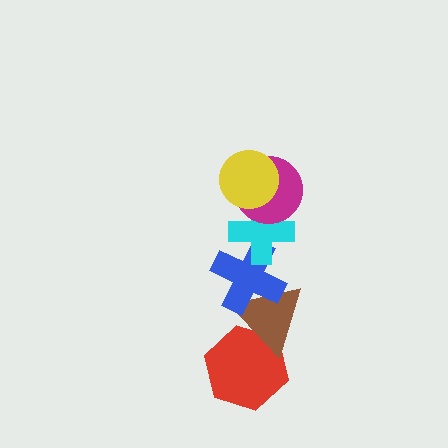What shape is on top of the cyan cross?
The magenta circle is on top of the cyan cross.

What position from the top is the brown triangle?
The brown triangle is 5th from the top.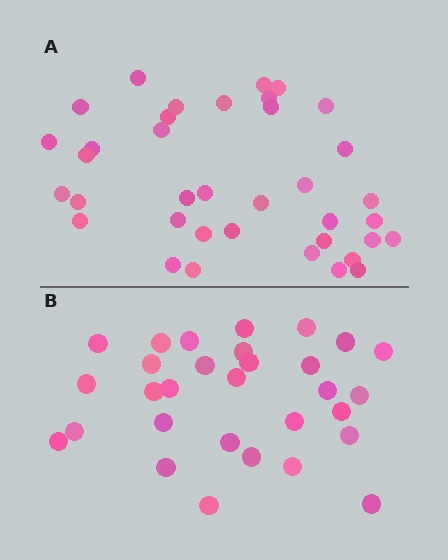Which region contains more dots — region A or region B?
Region A (the top region) has more dots.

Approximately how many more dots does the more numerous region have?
Region A has roughly 8 or so more dots than region B.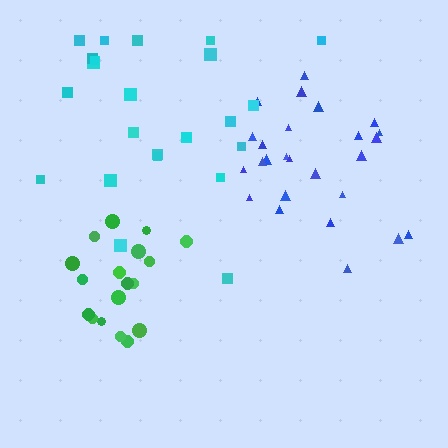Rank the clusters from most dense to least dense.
green, blue, cyan.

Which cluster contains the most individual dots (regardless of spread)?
Blue (26).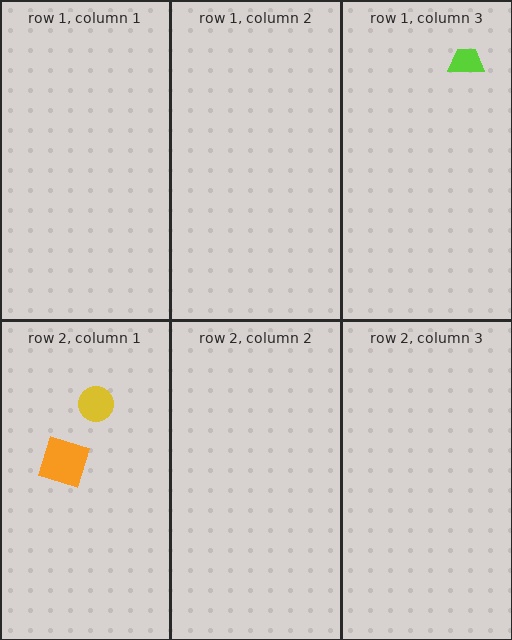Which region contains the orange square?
The row 2, column 1 region.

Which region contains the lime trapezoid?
The row 1, column 3 region.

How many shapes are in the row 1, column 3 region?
1.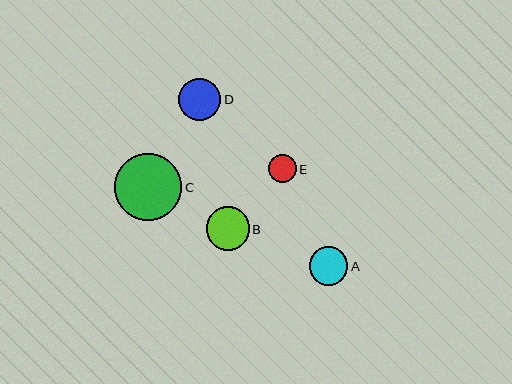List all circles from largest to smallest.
From largest to smallest: C, B, D, A, E.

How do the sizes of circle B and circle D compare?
Circle B and circle D are approximately the same size.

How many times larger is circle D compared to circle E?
Circle D is approximately 1.5 times the size of circle E.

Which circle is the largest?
Circle C is the largest with a size of approximately 67 pixels.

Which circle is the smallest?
Circle E is the smallest with a size of approximately 28 pixels.